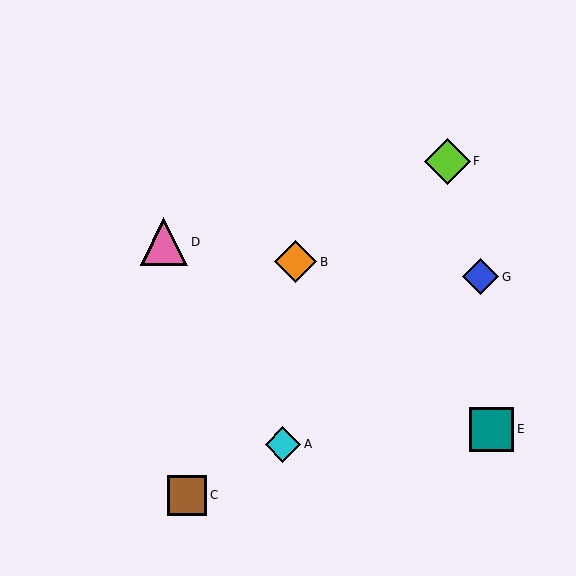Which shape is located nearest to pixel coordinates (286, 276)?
The orange diamond (labeled B) at (296, 262) is nearest to that location.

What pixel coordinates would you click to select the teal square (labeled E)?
Click at (492, 429) to select the teal square E.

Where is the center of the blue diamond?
The center of the blue diamond is at (481, 277).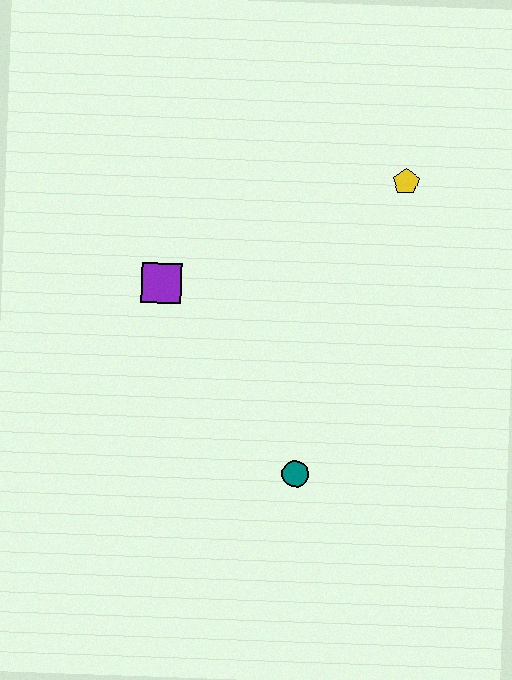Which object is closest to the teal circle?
The purple square is closest to the teal circle.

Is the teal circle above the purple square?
No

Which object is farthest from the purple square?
The yellow pentagon is farthest from the purple square.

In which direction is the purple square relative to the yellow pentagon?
The purple square is to the left of the yellow pentagon.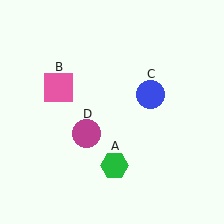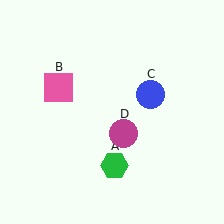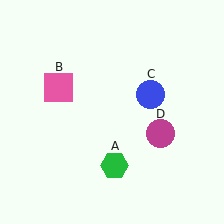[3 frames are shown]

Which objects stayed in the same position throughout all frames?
Green hexagon (object A) and pink square (object B) and blue circle (object C) remained stationary.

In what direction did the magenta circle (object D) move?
The magenta circle (object D) moved right.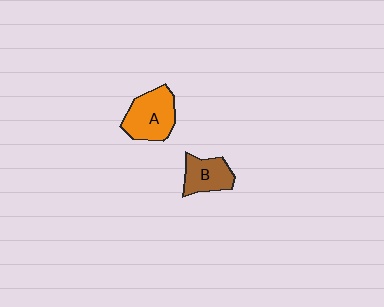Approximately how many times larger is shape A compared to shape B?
Approximately 1.4 times.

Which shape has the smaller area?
Shape B (brown).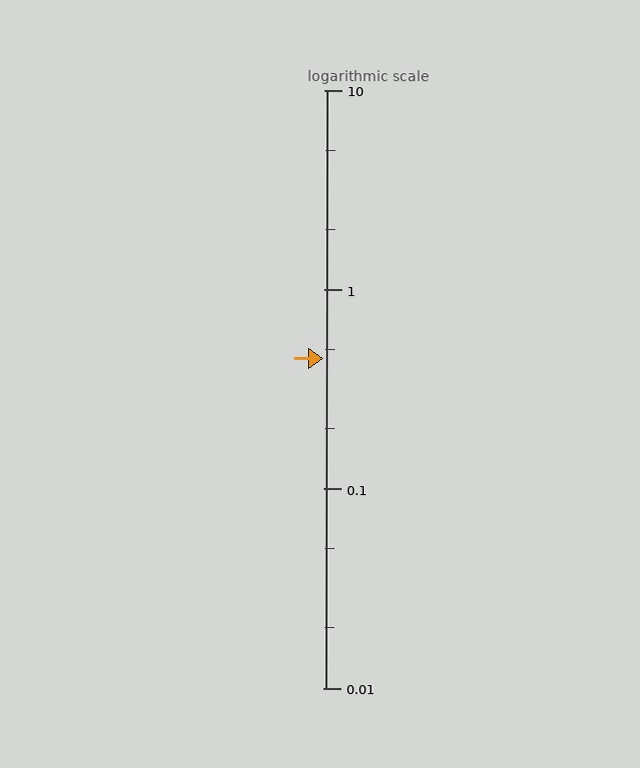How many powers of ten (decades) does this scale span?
The scale spans 3 decades, from 0.01 to 10.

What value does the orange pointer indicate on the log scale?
The pointer indicates approximately 0.45.